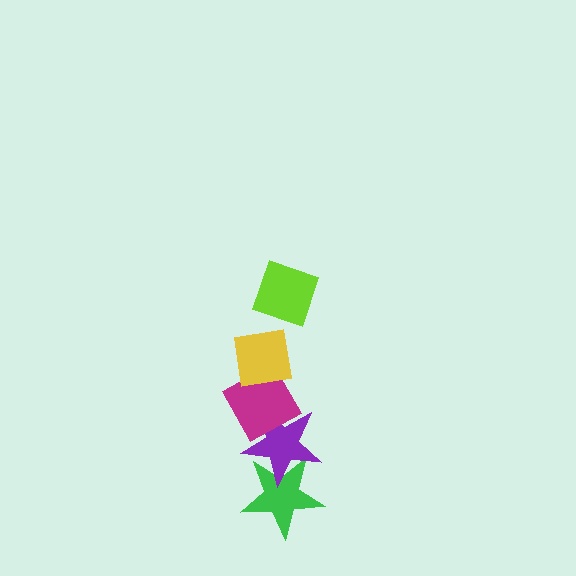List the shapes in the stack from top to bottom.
From top to bottom: the lime diamond, the yellow square, the magenta diamond, the purple star, the green star.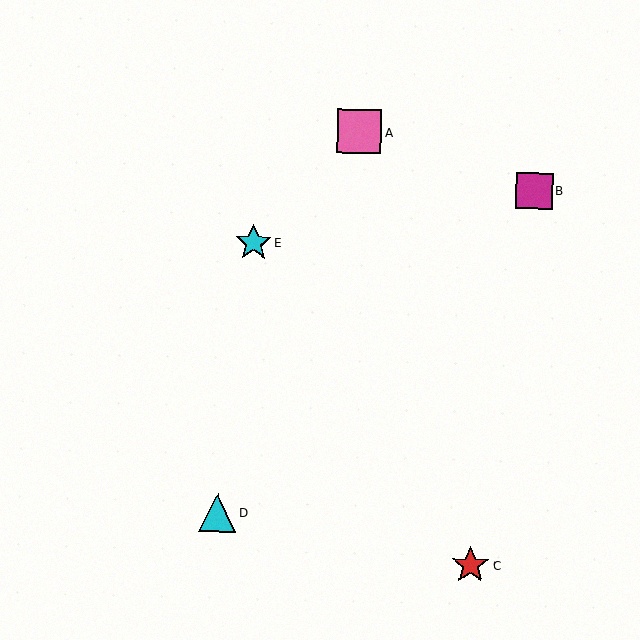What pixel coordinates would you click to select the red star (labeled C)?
Click at (471, 565) to select the red star C.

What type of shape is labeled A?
Shape A is a pink square.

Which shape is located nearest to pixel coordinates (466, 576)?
The red star (labeled C) at (471, 565) is nearest to that location.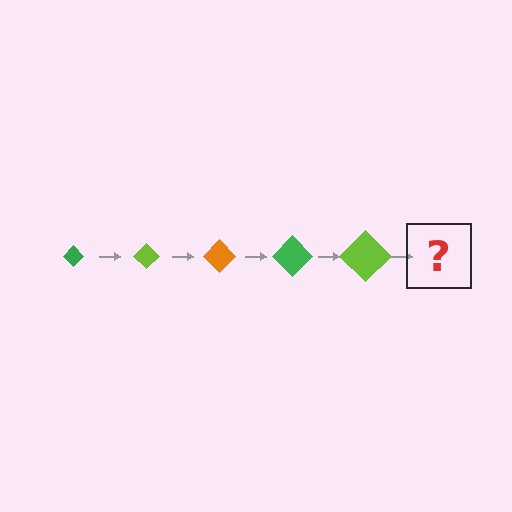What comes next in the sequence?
The next element should be an orange diamond, larger than the previous one.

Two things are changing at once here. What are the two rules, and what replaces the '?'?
The two rules are that the diamond grows larger each step and the color cycles through green, lime, and orange. The '?' should be an orange diamond, larger than the previous one.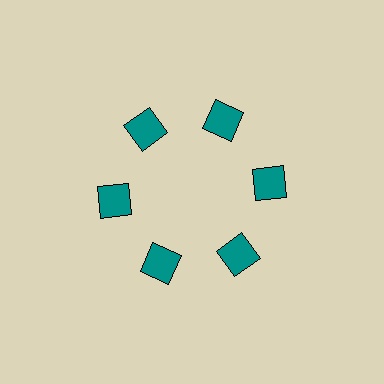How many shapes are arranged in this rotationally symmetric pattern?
There are 6 shapes, arranged in 6 groups of 1.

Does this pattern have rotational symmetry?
Yes, this pattern has 6-fold rotational symmetry. It looks the same after rotating 60 degrees around the center.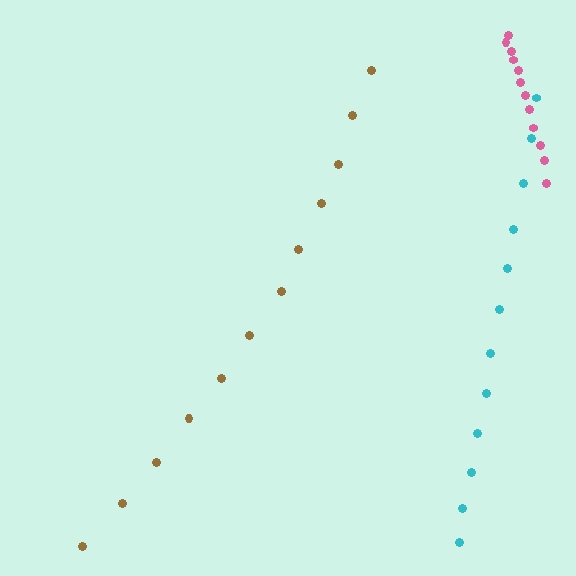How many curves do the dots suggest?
There are 3 distinct paths.